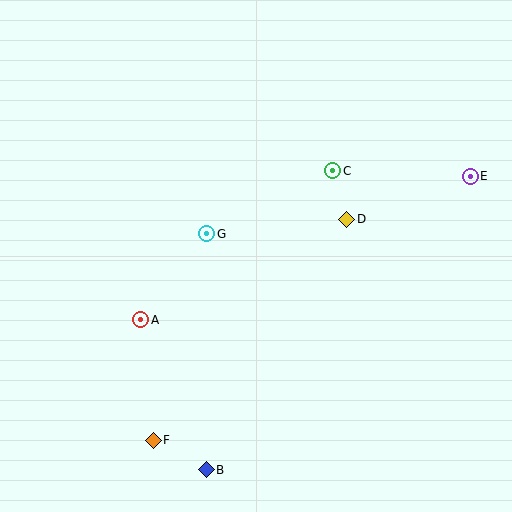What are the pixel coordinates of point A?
Point A is at (141, 320).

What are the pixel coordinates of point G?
Point G is at (207, 234).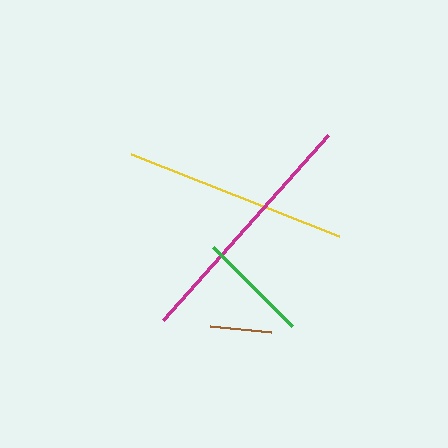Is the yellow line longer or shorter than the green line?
The yellow line is longer than the green line.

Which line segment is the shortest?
The brown line is the shortest at approximately 61 pixels.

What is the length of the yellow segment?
The yellow segment is approximately 224 pixels long.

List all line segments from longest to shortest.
From longest to shortest: magenta, yellow, green, brown.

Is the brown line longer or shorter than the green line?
The green line is longer than the brown line.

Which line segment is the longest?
The magenta line is the longest at approximately 248 pixels.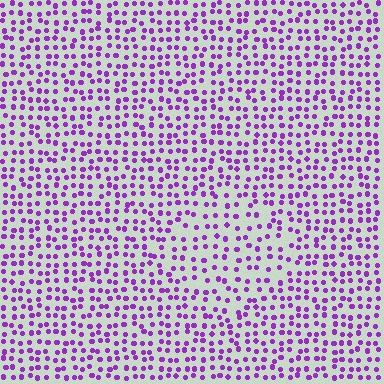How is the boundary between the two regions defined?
The boundary is defined by a change in element density (approximately 1.5x ratio). All elements are the same color, size, and shape.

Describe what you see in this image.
The image contains small purple elements arranged at two different densities. A diamond-shaped region is visible where the elements are less densely packed than the surrounding area.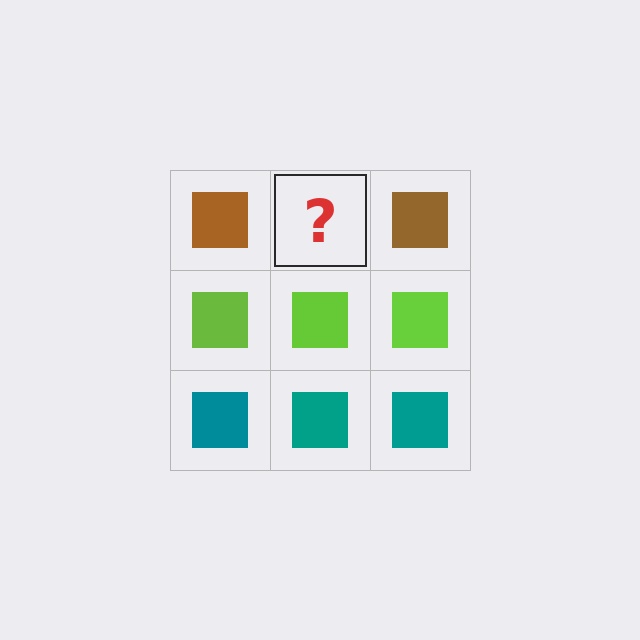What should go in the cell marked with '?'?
The missing cell should contain a brown square.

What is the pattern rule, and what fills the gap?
The rule is that each row has a consistent color. The gap should be filled with a brown square.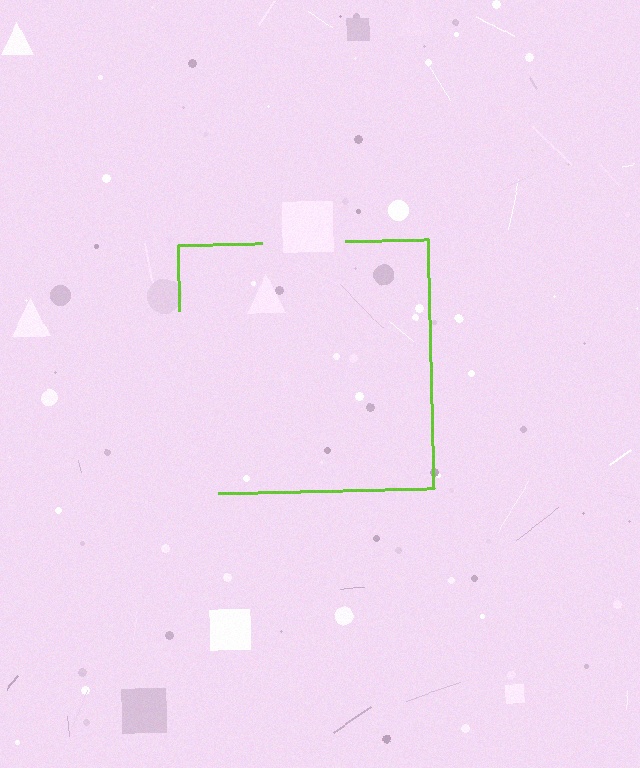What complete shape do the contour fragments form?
The contour fragments form a square.